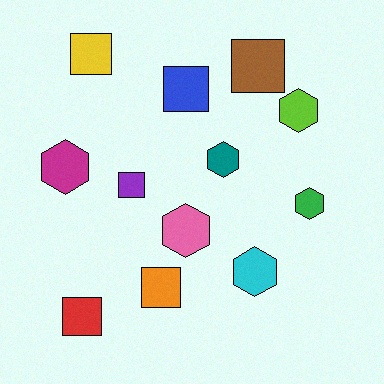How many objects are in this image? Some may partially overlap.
There are 12 objects.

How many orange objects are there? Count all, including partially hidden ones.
There is 1 orange object.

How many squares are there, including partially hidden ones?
There are 6 squares.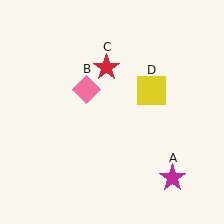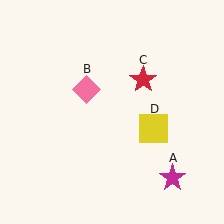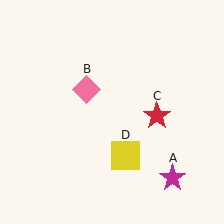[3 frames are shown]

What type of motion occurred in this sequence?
The red star (object C), yellow square (object D) rotated clockwise around the center of the scene.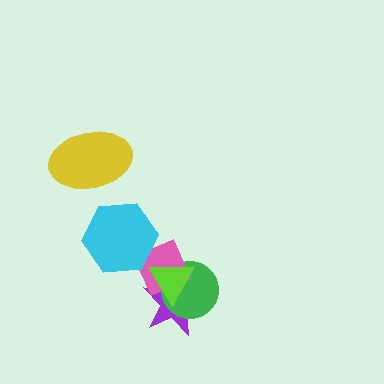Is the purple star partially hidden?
Yes, it is partially covered by another shape.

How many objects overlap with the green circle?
3 objects overlap with the green circle.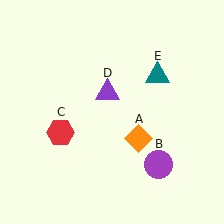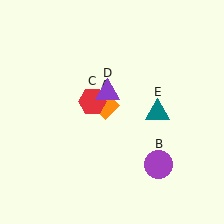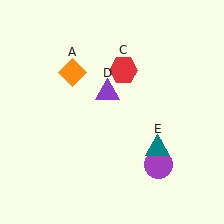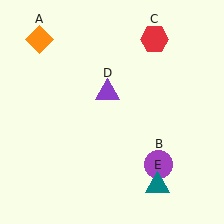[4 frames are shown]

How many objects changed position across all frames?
3 objects changed position: orange diamond (object A), red hexagon (object C), teal triangle (object E).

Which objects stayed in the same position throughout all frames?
Purple circle (object B) and purple triangle (object D) remained stationary.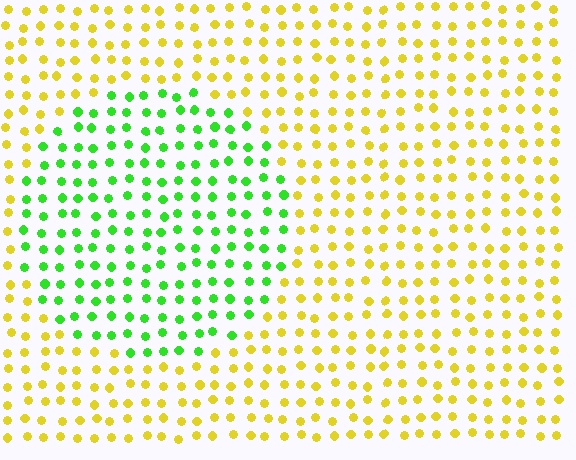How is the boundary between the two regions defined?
The boundary is defined purely by a slight shift in hue (about 62 degrees). Spacing, size, and orientation are identical on both sides.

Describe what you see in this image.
The image is filled with small yellow elements in a uniform arrangement. A circle-shaped region is visible where the elements are tinted to a slightly different hue, forming a subtle color boundary.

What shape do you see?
I see a circle.